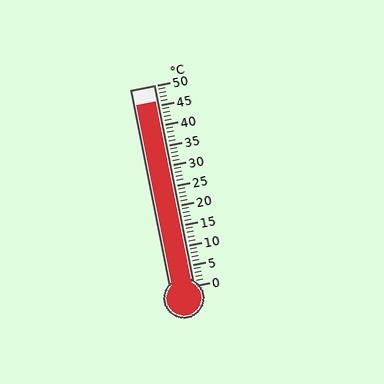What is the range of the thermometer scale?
The thermometer scale ranges from 0°C to 50°C.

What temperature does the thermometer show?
The thermometer shows approximately 46°C.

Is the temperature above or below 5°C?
The temperature is above 5°C.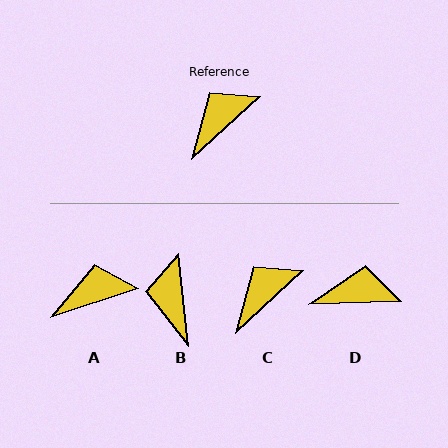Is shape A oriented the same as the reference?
No, it is off by about 25 degrees.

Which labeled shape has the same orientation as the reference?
C.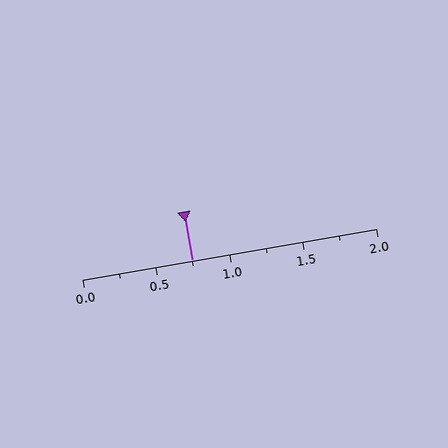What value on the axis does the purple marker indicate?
The marker indicates approximately 0.75.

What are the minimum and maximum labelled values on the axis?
The axis runs from 0.0 to 2.0.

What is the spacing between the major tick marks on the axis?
The major ticks are spaced 0.5 apart.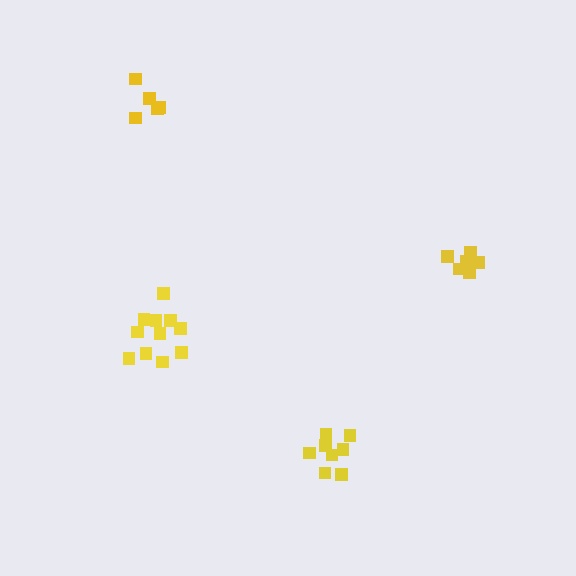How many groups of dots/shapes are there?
There are 4 groups.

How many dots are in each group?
Group 1: 8 dots, Group 2: 6 dots, Group 3: 11 dots, Group 4: 5 dots (30 total).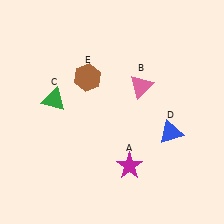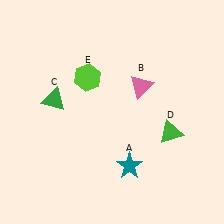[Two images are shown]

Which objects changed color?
A changed from magenta to teal. D changed from blue to green. E changed from brown to lime.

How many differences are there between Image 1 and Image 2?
There are 3 differences between the two images.